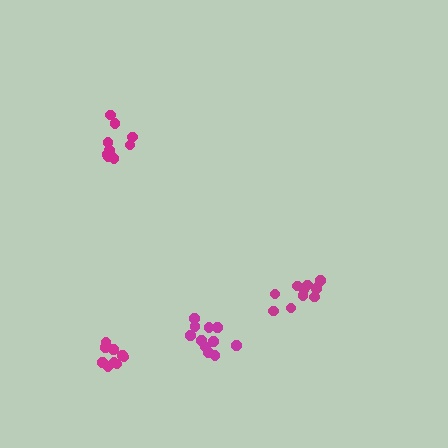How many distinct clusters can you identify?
There are 4 distinct clusters.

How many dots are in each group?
Group 1: 9 dots, Group 2: 9 dots, Group 3: 11 dots, Group 4: 10 dots (39 total).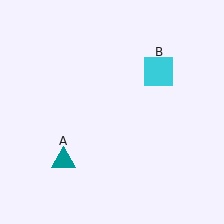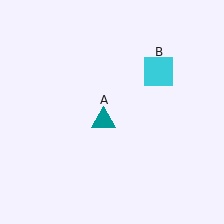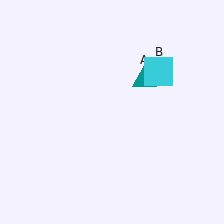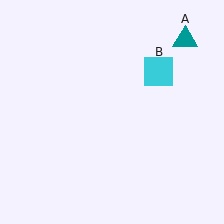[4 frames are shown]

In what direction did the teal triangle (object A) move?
The teal triangle (object A) moved up and to the right.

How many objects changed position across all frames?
1 object changed position: teal triangle (object A).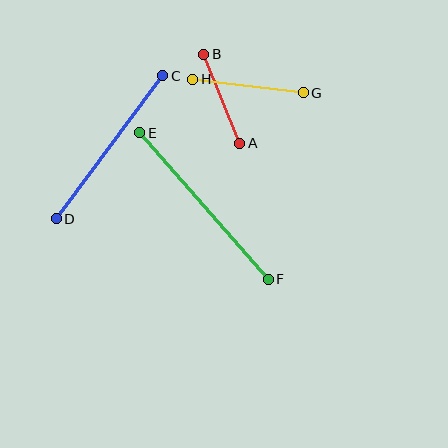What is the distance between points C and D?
The distance is approximately 178 pixels.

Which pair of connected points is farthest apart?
Points E and F are farthest apart.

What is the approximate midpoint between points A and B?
The midpoint is at approximately (222, 99) pixels.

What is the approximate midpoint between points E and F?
The midpoint is at approximately (204, 206) pixels.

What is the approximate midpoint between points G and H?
The midpoint is at approximately (248, 86) pixels.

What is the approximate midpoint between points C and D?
The midpoint is at approximately (109, 147) pixels.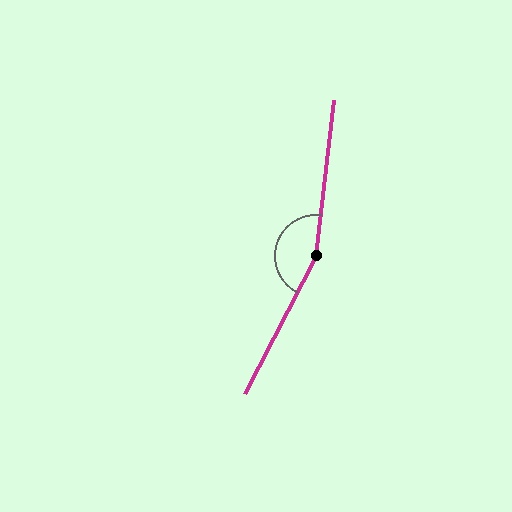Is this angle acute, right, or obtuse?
It is obtuse.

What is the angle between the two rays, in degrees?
Approximately 159 degrees.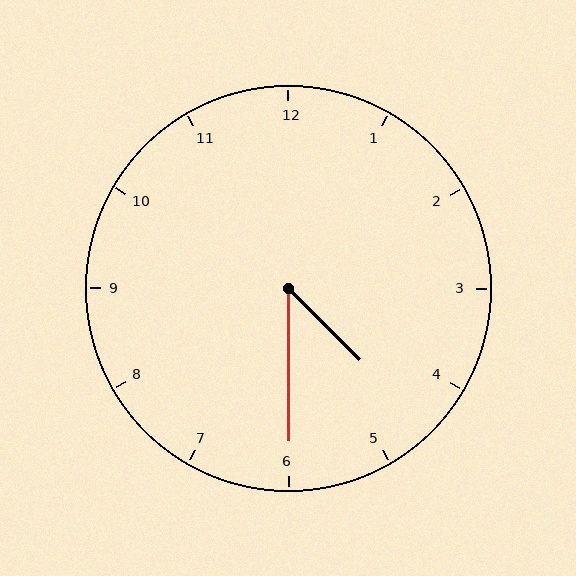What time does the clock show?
4:30.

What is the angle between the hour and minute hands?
Approximately 45 degrees.